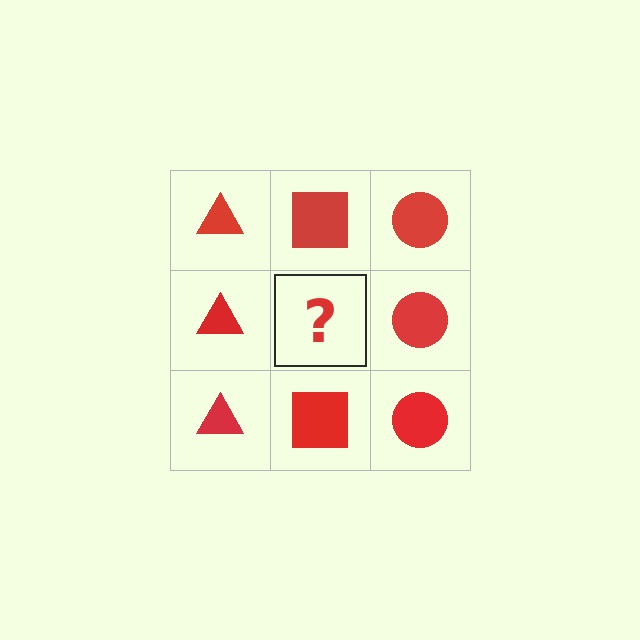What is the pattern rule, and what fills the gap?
The rule is that each column has a consistent shape. The gap should be filled with a red square.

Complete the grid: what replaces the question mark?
The question mark should be replaced with a red square.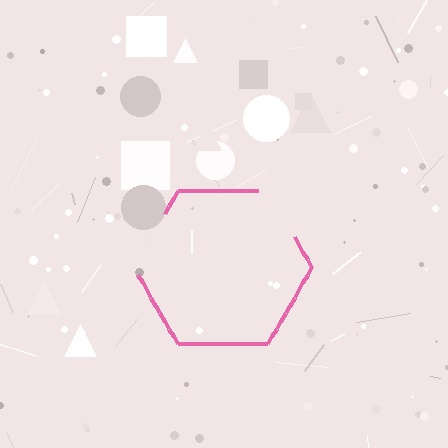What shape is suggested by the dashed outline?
The dashed outline suggests a hexagon.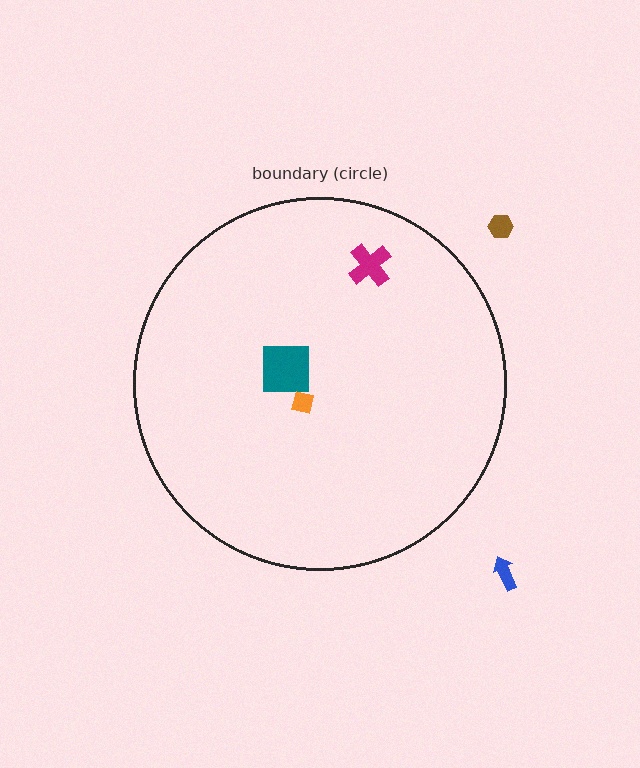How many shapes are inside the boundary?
3 inside, 2 outside.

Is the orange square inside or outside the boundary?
Inside.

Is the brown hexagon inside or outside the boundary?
Outside.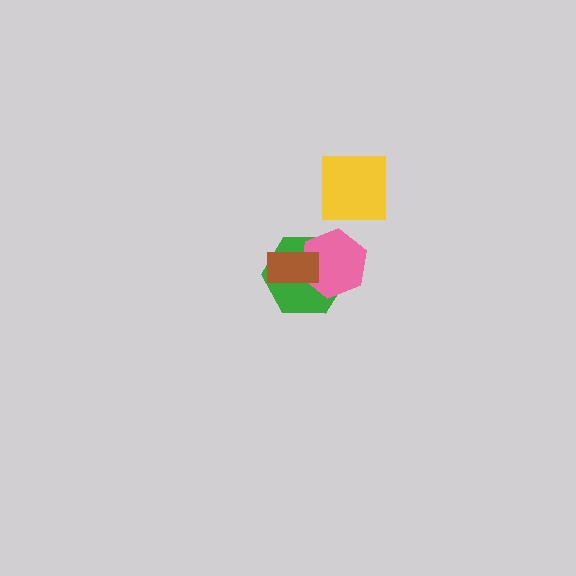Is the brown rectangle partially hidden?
No, no other shape covers it.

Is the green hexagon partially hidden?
Yes, it is partially covered by another shape.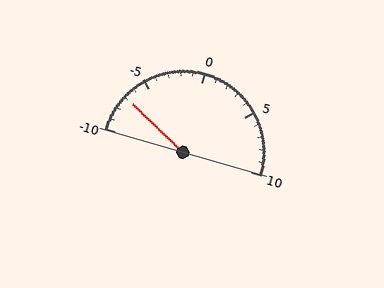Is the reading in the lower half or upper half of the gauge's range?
The reading is in the lower half of the range (-10 to 10).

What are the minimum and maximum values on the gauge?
The gauge ranges from -10 to 10.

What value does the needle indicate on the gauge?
The needle indicates approximately -7.